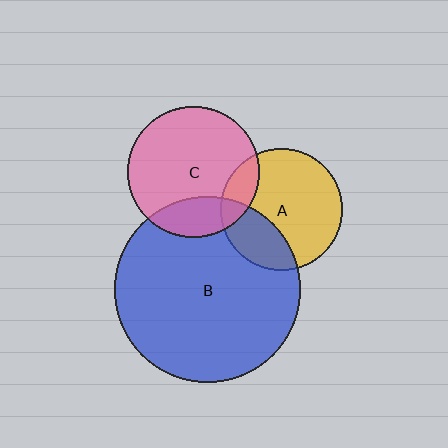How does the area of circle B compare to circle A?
Approximately 2.3 times.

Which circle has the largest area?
Circle B (blue).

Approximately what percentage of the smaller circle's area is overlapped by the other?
Approximately 15%.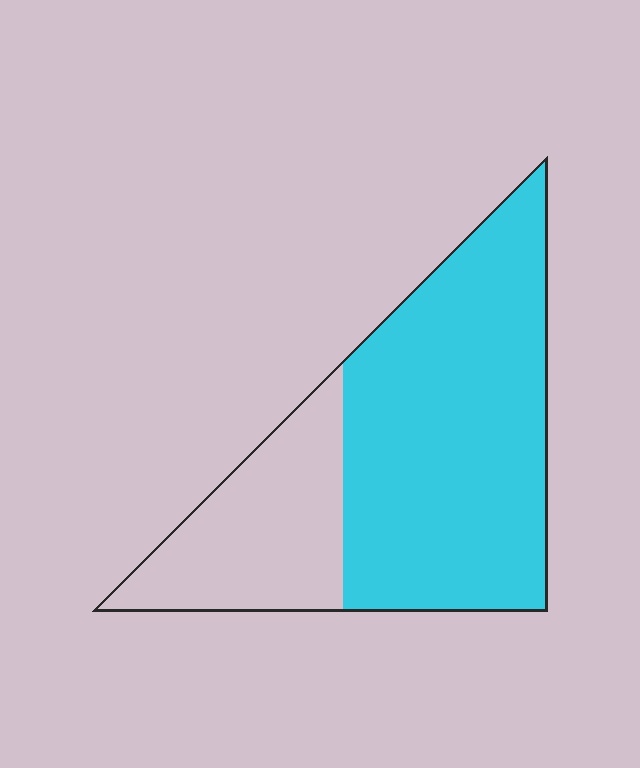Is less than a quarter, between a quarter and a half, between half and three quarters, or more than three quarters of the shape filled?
Between half and three quarters.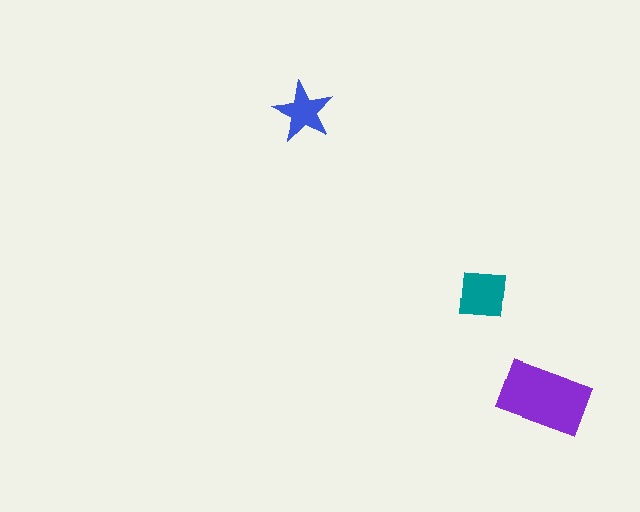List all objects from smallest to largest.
The blue star, the teal square, the purple rectangle.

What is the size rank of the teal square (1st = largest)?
2nd.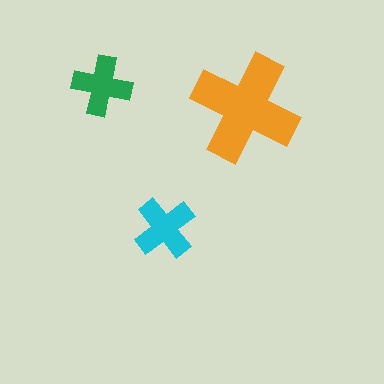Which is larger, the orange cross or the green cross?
The orange one.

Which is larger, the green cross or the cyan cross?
The cyan one.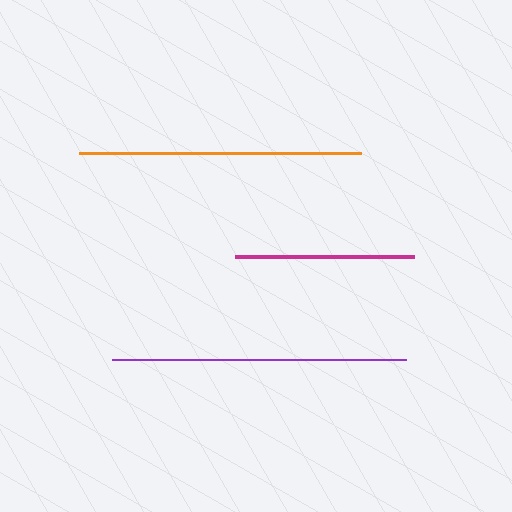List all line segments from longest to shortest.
From longest to shortest: purple, orange, magenta.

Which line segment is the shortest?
The magenta line is the shortest at approximately 179 pixels.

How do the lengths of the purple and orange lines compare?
The purple and orange lines are approximately the same length.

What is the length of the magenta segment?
The magenta segment is approximately 179 pixels long.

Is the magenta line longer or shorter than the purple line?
The purple line is longer than the magenta line.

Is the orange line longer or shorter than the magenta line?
The orange line is longer than the magenta line.